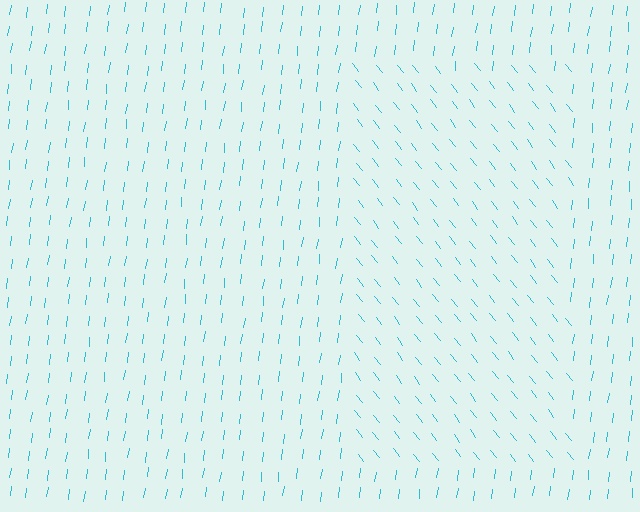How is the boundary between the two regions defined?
The boundary is defined purely by a change in line orientation (approximately 45 degrees difference). All lines are the same color and thickness.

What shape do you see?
I see a rectangle.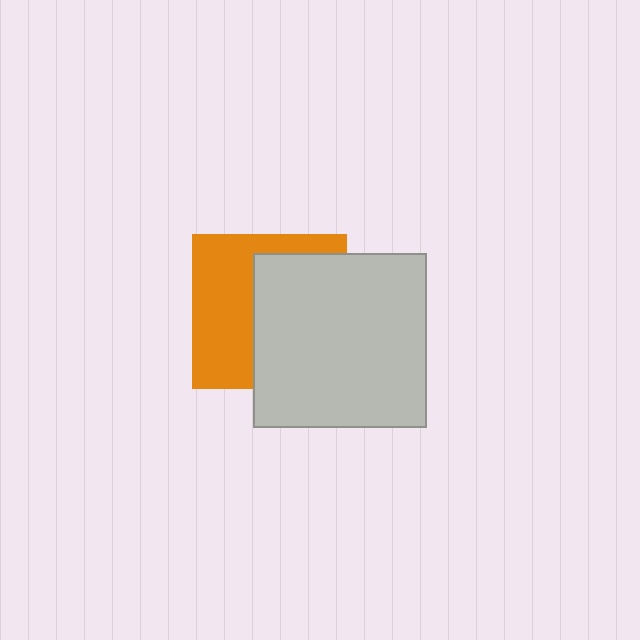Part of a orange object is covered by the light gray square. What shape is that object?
It is a square.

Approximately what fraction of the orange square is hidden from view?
Roughly 53% of the orange square is hidden behind the light gray square.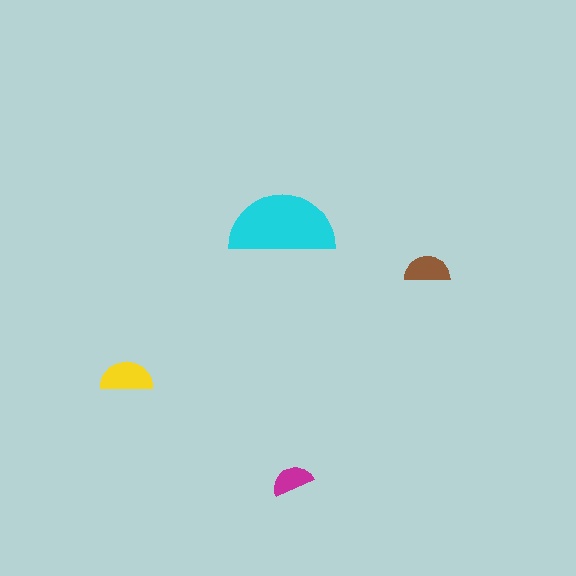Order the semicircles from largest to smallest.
the cyan one, the yellow one, the brown one, the magenta one.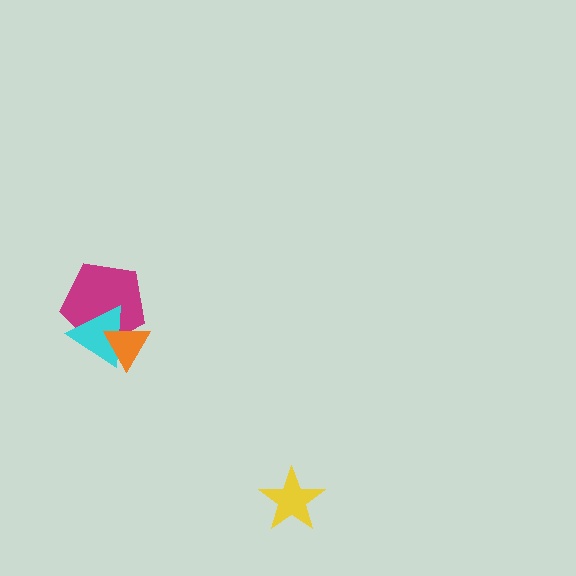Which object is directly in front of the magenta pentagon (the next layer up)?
The cyan triangle is directly in front of the magenta pentagon.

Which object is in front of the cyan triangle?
The orange triangle is in front of the cyan triangle.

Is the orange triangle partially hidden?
No, no other shape covers it.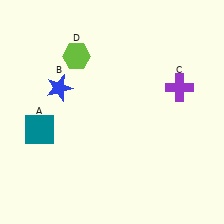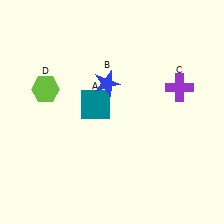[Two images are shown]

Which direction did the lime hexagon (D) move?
The lime hexagon (D) moved down.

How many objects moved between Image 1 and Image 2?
3 objects moved between the two images.